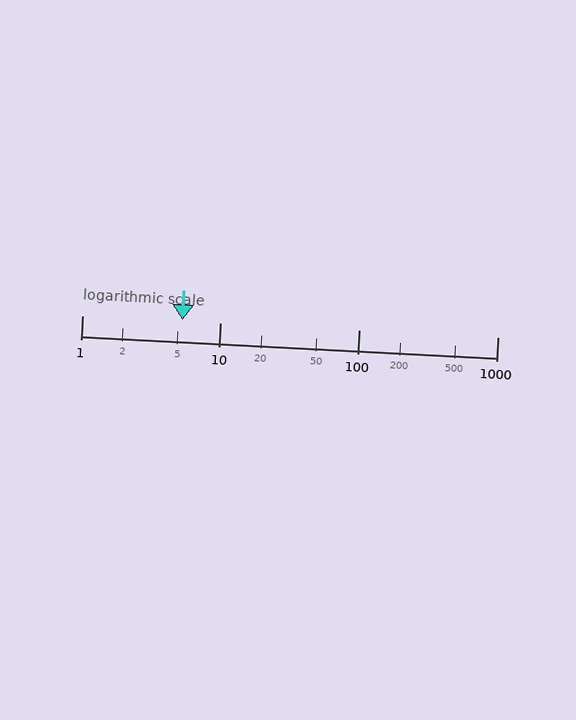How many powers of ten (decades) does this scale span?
The scale spans 3 decades, from 1 to 1000.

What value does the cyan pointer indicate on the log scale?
The pointer indicates approximately 5.3.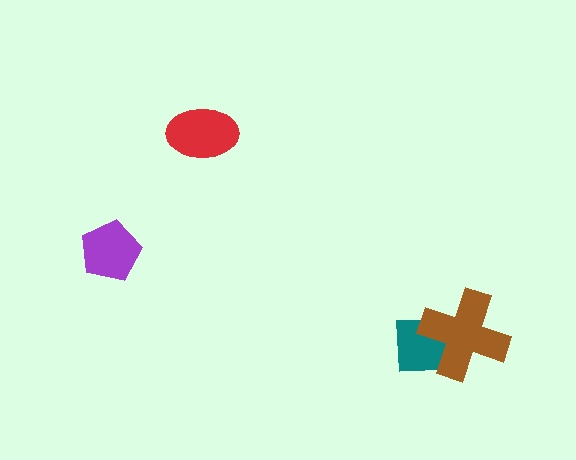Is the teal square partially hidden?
Yes, it is partially covered by another shape.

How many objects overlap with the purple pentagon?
0 objects overlap with the purple pentagon.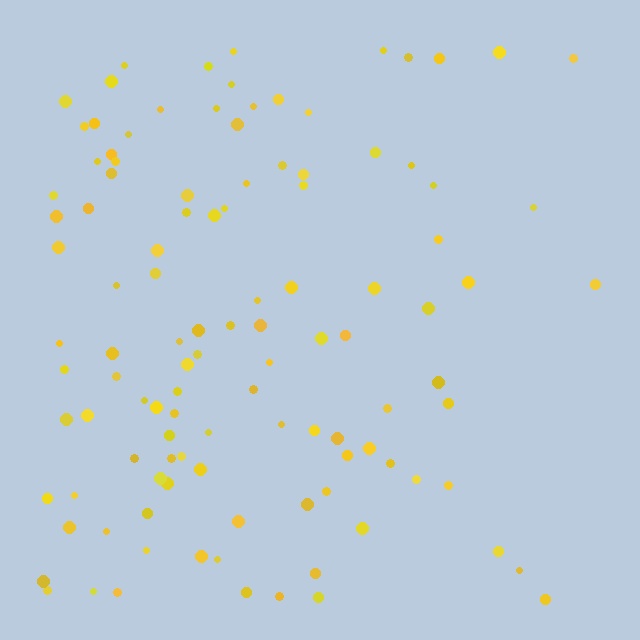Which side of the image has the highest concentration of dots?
The left.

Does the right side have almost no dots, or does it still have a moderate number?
Still a moderate number, just noticeably fewer than the left.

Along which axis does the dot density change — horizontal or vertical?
Horizontal.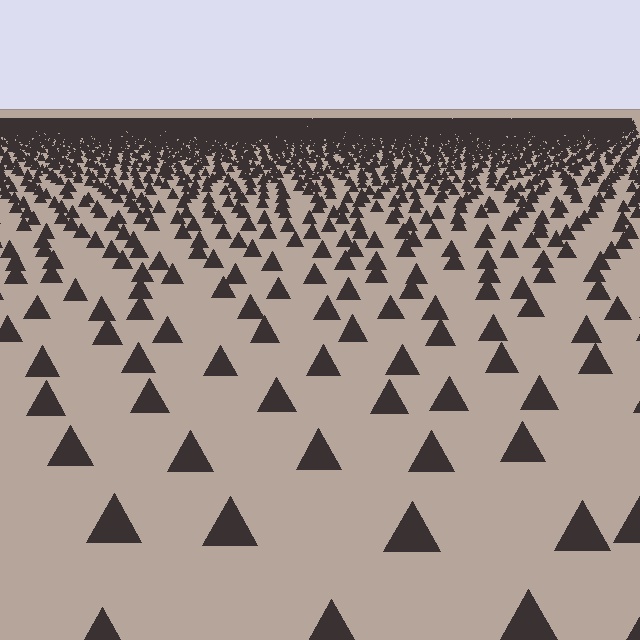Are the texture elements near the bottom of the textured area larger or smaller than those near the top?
Larger. Near the bottom, elements are closer to the viewer and appear at a bigger on-screen size.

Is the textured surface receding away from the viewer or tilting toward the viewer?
The surface is receding away from the viewer. Texture elements get smaller and denser toward the top.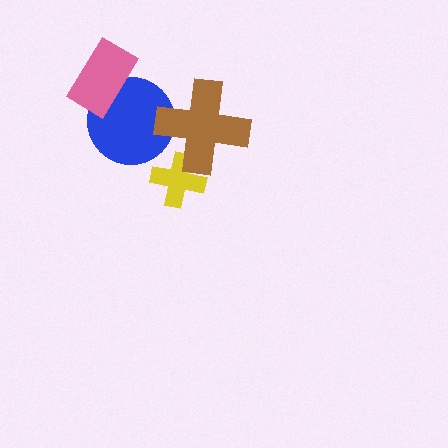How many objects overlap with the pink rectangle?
1 object overlaps with the pink rectangle.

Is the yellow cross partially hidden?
Yes, it is partially covered by another shape.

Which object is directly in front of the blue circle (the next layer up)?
The brown cross is directly in front of the blue circle.